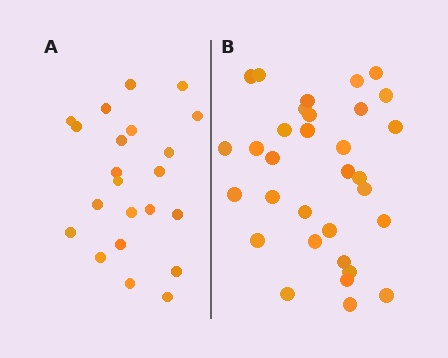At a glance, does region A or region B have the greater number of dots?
Region B (the right region) has more dots.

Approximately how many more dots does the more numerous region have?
Region B has roughly 10 or so more dots than region A.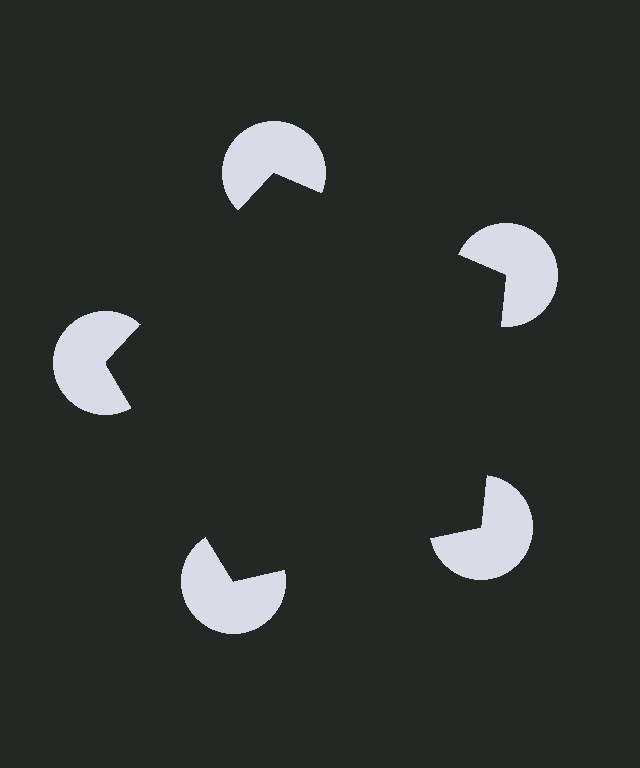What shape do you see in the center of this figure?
An illusory pentagon — its edges are inferred from the aligned wedge cuts in the pac-man discs, not physically drawn.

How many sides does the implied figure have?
5 sides.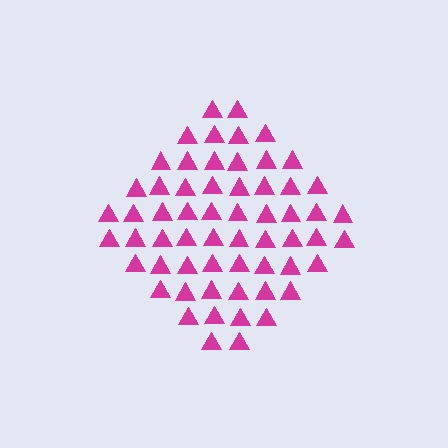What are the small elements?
The small elements are triangles.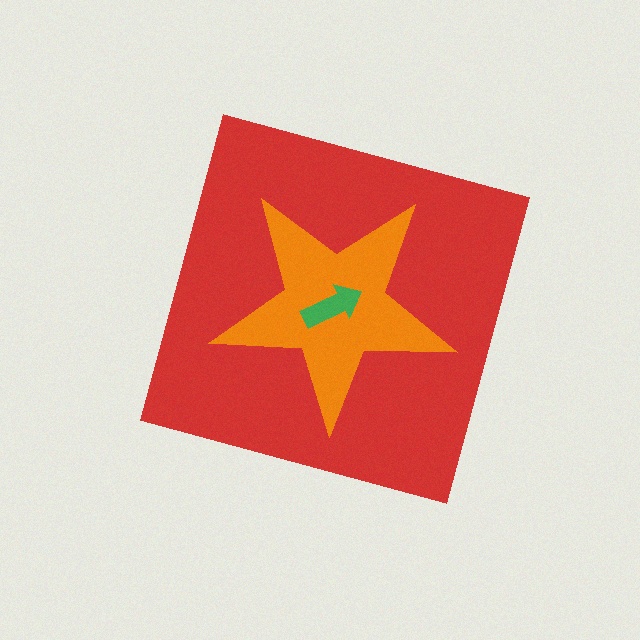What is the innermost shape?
The green arrow.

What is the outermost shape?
The red diamond.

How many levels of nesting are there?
3.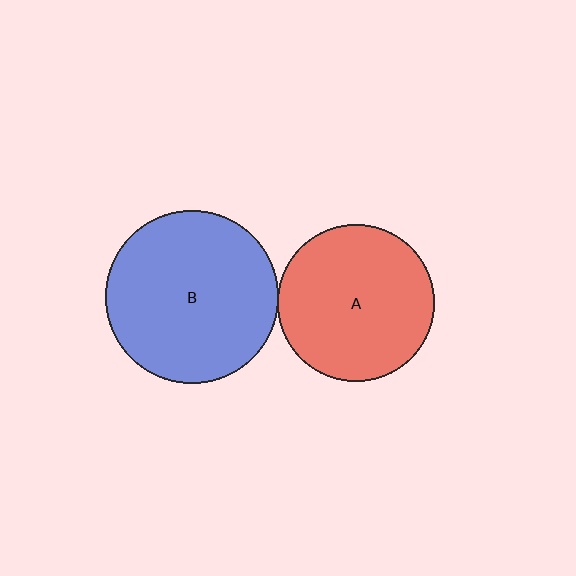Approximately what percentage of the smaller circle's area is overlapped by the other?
Approximately 5%.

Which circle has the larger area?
Circle B (blue).